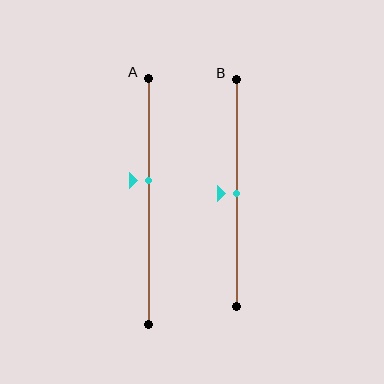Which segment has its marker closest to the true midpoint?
Segment B has its marker closest to the true midpoint.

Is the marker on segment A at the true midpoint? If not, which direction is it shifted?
No, the marker on segment A is shifted upward by about 8% of the segment length.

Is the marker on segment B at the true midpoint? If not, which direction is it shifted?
Yes, the marker on segment B is at the true midpoint.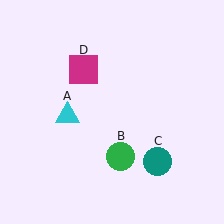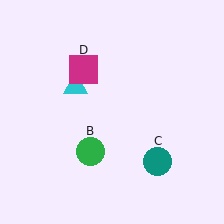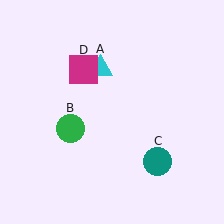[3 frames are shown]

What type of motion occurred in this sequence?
The cyan triangle (object A), green circle (object B) rotated clockwise around the center of the scene.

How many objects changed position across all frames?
2 objects changed position: cyan triangle (object A), green circle (object B).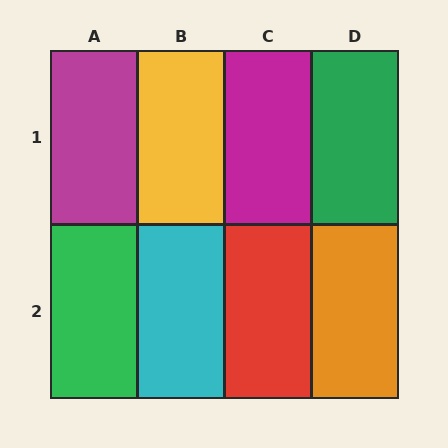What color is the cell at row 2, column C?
Red.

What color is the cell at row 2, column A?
Green.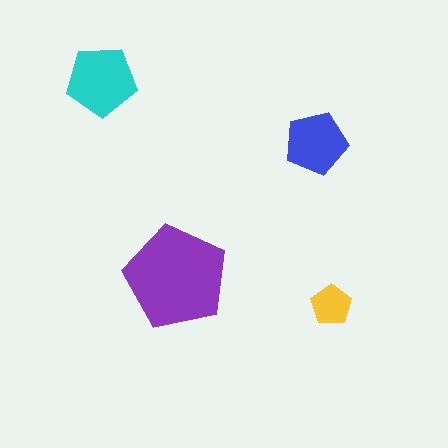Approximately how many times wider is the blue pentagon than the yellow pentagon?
About 1.5 times wider.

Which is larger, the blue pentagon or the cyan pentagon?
The cyan one.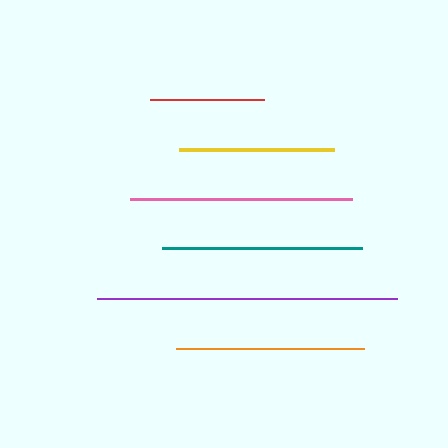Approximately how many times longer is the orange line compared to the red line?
The orange line is approximately 1.6 times the length of the red line.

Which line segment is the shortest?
The red line is the shortest at approximately 114 pixels.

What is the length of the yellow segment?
The yellow segment is approximately 155 pixels long.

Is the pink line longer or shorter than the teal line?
The pink line is longer than the teal line.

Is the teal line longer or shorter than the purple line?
The purple line is longer than the teal line.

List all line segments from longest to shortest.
From longest to shortest: purple, pink, teal, orange, yellow, red.